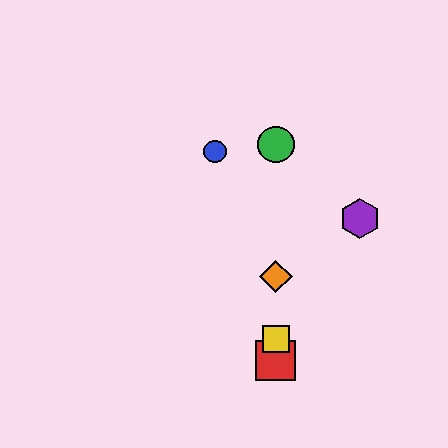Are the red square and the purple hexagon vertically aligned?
No, the red square is at x≈276 and the purple hexagon is at x≈360.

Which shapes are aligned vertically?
The red square, the green circle, the yellow square, the orange diamond are aligned vertically.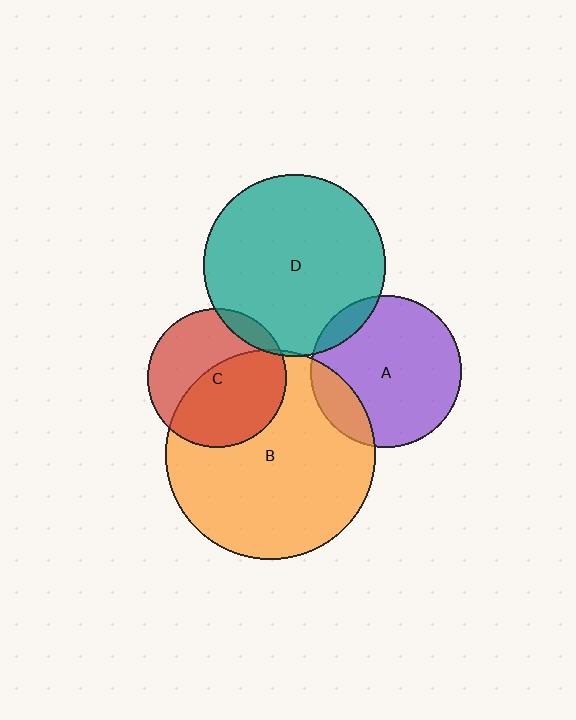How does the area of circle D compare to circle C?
Approximately 1.7 times.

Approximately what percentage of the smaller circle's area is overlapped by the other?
Approximately 15%.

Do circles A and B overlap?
Yes.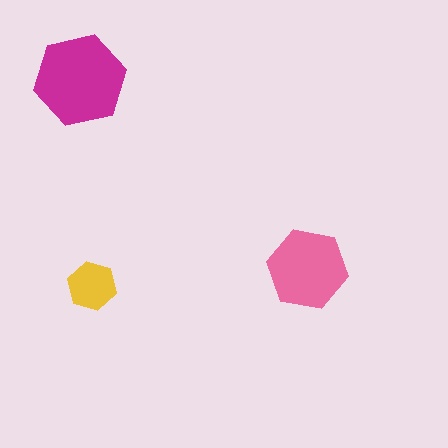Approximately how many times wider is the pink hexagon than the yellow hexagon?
About 1.5 times wider.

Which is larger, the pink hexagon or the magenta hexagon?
The magenta one.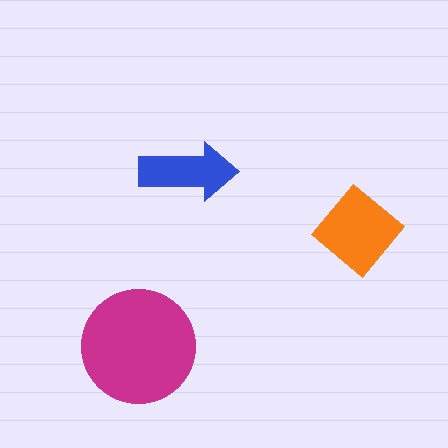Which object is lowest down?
The magenta circle is bottommost.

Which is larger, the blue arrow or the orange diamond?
The orange diamond.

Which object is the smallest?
The blue arrow.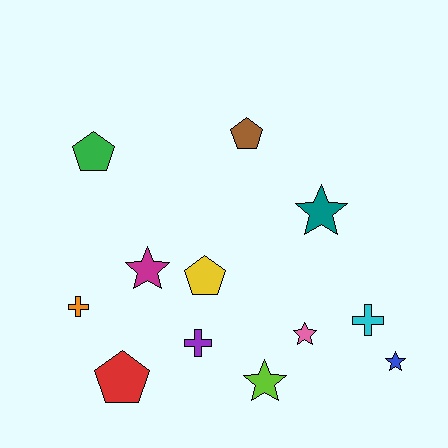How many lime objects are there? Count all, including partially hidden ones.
There is 1 lime object.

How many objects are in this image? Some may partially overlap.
There are 12 objects.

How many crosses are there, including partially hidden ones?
There are 3 crosses.